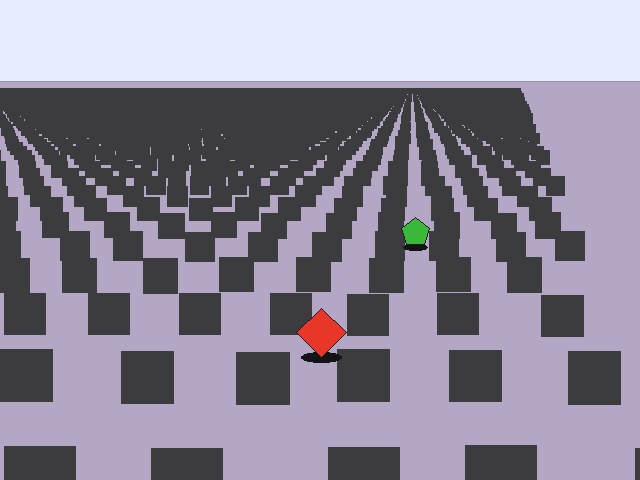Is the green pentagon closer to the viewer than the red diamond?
No. The red diamond is closer — you can tell from the texture gradient: the ground texture is coarser near it.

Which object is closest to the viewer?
The red diamond is closest. The texture marks near it are larger and more spread out.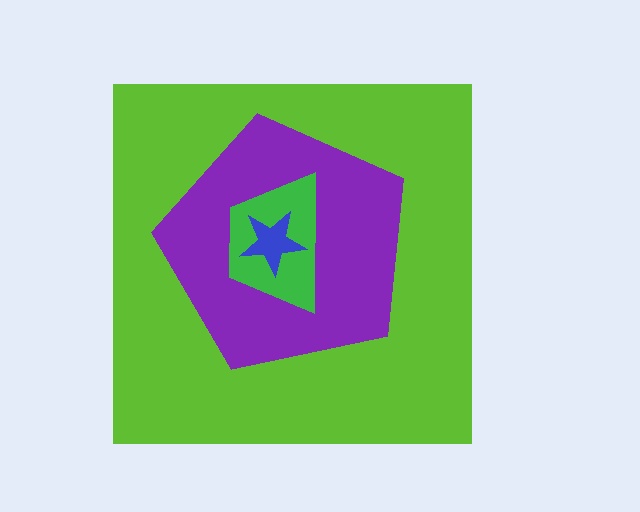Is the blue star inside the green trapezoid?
Yes.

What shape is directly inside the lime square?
The purple pentagon.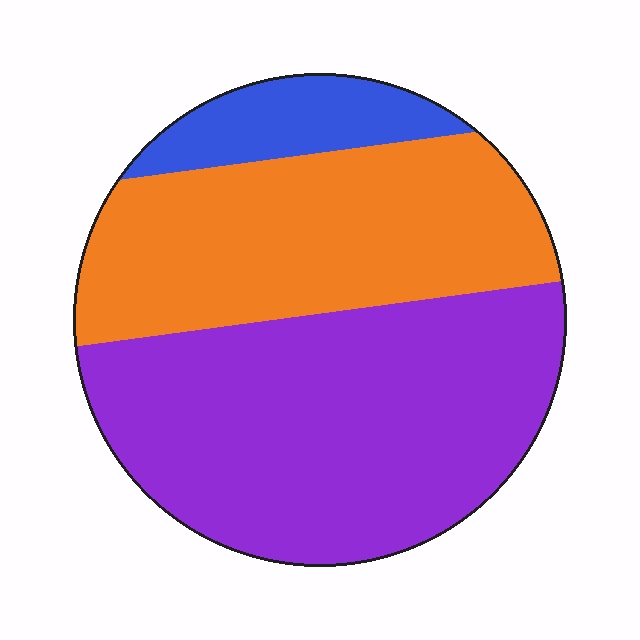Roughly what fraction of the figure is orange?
Orange takes up about three eighths (3/8) of the figure.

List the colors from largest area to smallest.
From largest to smallest: purple, orange, blue.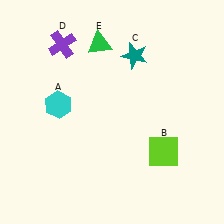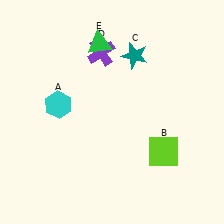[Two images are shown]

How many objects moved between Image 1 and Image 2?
1 object moved between the two images.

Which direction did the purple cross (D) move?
The purple cross (D) moved right.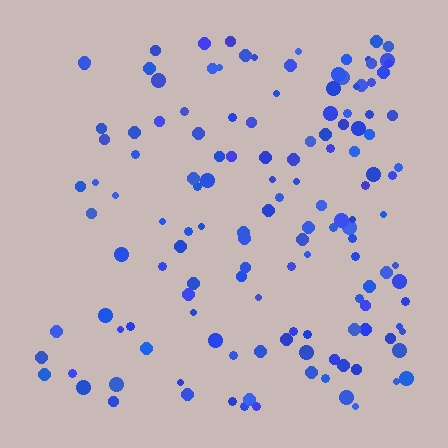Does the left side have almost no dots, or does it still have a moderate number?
Still a moderate number, just noticeably fewer than the right.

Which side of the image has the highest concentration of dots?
The right.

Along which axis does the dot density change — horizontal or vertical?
Horizontal.